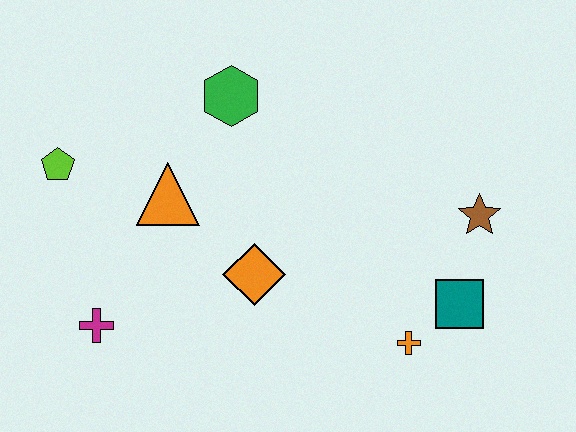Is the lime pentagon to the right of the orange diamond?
No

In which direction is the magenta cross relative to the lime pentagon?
The magenta cross is below the lime pentagon.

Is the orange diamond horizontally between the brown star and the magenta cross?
Yes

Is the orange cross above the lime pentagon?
No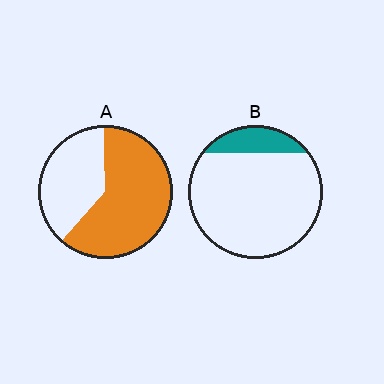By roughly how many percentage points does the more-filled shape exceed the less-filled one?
By roughly 45 percentage points (A over B).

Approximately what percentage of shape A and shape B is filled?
A is approximately 60% and B is approximately 15%.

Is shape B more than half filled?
No.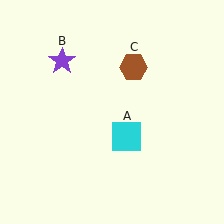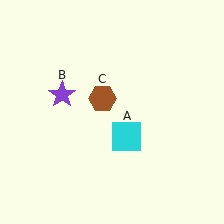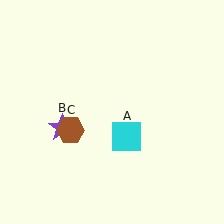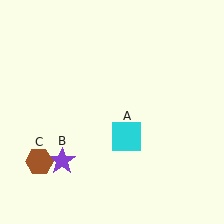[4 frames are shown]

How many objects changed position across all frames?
2 objects changed position: purple star (object B), brown hexagon (object C).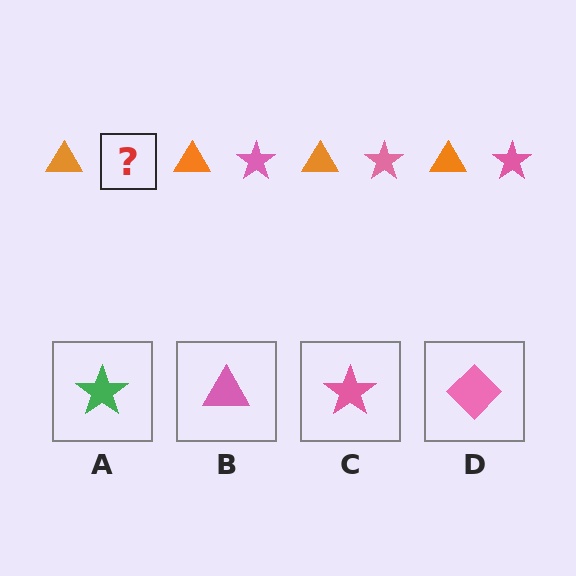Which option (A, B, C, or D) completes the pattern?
C.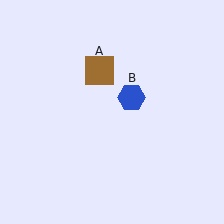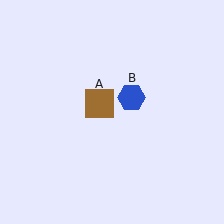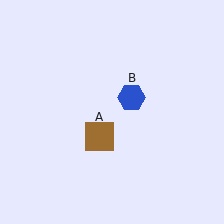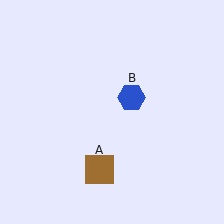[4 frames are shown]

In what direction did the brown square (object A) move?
The brown square (object A) moved down.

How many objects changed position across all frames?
1 object changed position: brown square (object A).